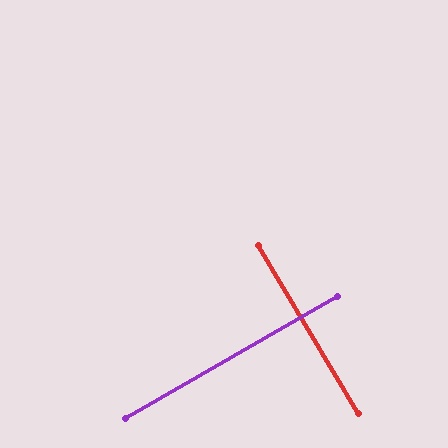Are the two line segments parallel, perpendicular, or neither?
Perpendicular — they meet at approximately 89°.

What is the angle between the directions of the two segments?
Approximately 89 degrees.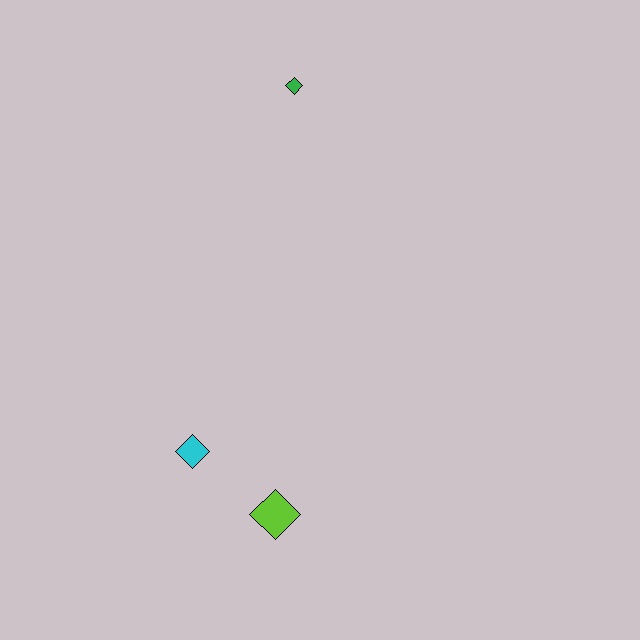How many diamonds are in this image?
There are 3 diamonds.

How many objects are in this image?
There are 3 objects.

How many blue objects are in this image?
There are no blue objects.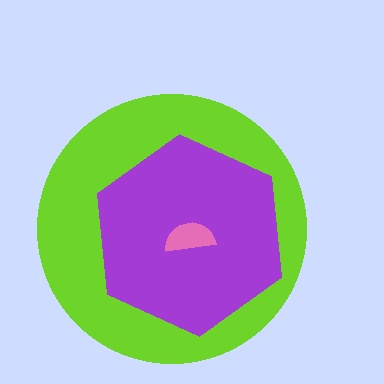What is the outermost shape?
The lime circle.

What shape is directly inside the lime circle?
The purple hexagon.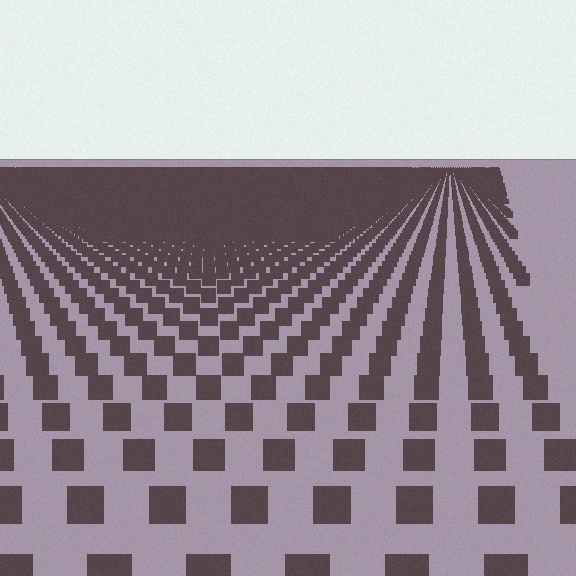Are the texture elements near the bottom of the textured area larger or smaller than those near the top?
Larger. Near the bottom, elements are closer to the viewer and appear at a bigger on-screen size.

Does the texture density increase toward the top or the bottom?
Density increases toward the top.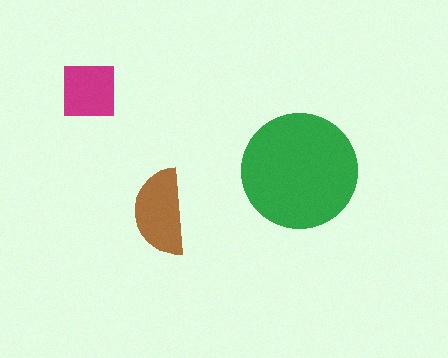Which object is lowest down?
The brown semicircle is bottommost.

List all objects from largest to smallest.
The green circle, the brown semicircle, the magenta square.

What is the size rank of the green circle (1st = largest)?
1st.